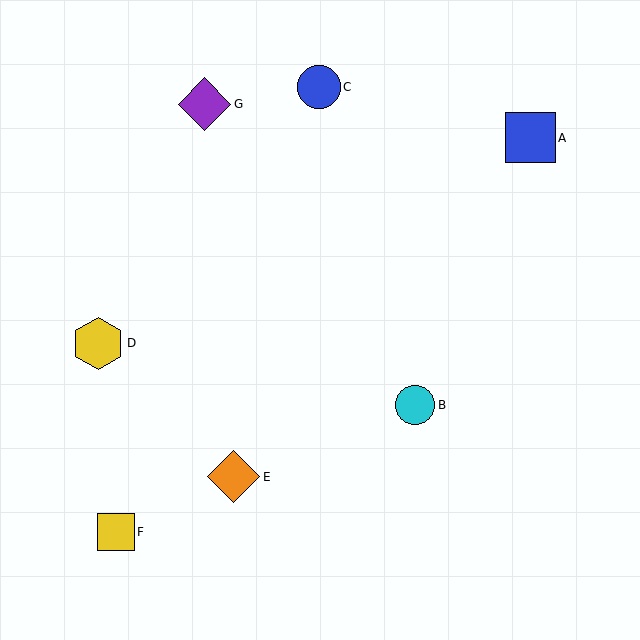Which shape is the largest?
The purple diamond (labeled G) is the largest.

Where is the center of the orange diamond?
The center of the orange diamond is at (234, 477).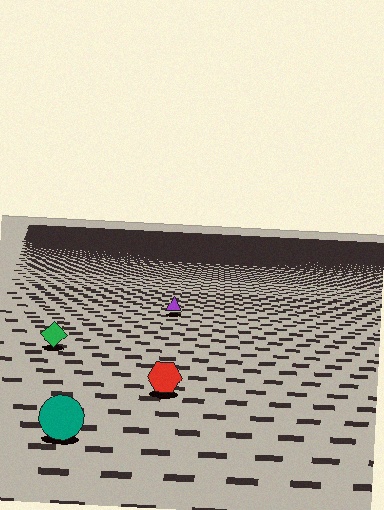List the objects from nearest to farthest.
From nearest to farthest: the teal circle, the red hexagon, the green diamond, the purple triangle.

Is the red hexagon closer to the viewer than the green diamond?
Yes. The red hexagon is closer — you can tell from the texture gradient: the ground texture is coarser near it.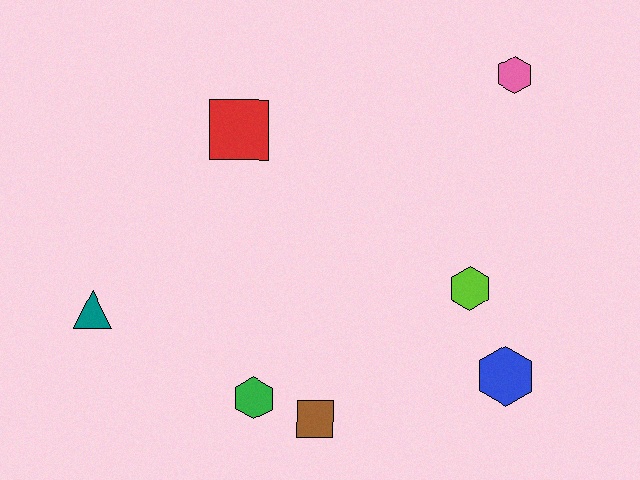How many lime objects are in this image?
There is 1 lime object.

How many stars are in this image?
There are no stars.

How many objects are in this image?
There are 7 objects.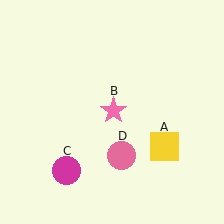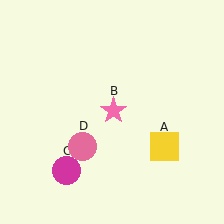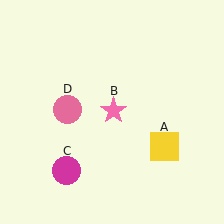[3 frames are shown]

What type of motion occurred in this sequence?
The pink circle (object D) rotated clockwise around the center of the scene.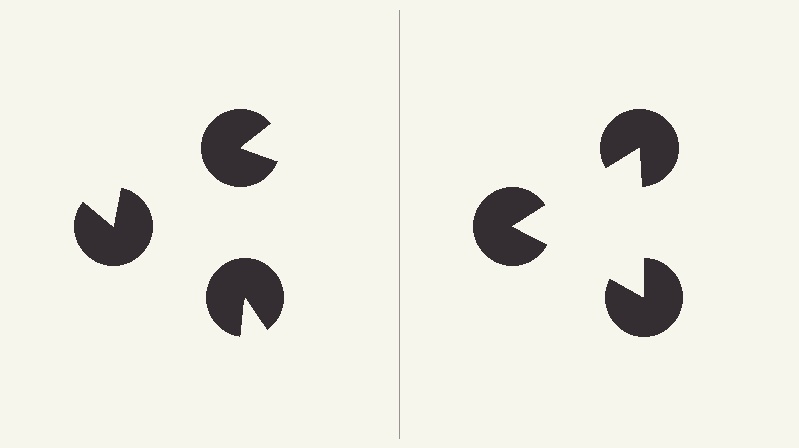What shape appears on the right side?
An illusory triangle.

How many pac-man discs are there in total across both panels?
6 — 3 on each side.